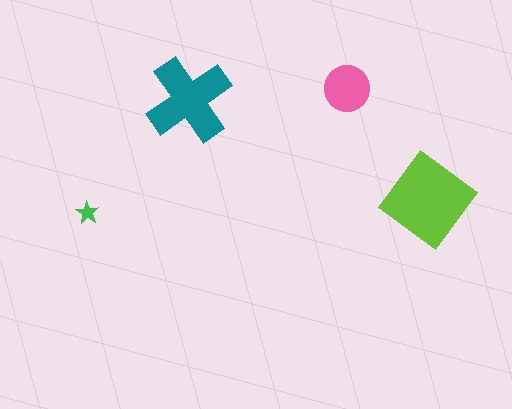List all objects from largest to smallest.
The lime diamond, the teal cross, the pink circle, the green star.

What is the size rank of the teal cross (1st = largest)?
2nd.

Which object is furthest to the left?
The green star is leftmost.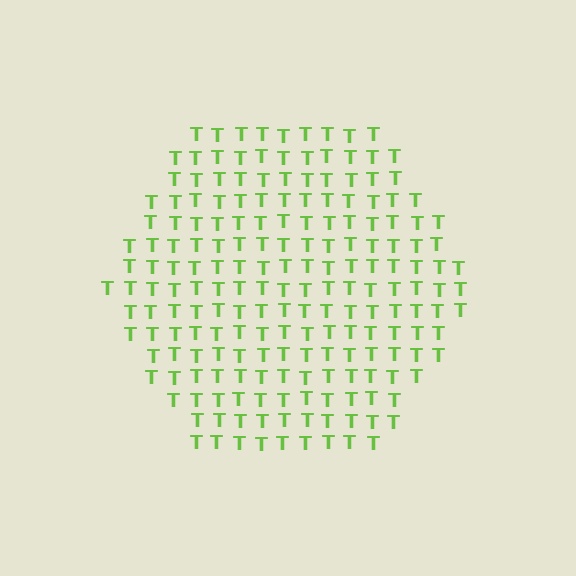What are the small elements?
The small elements are letter T's.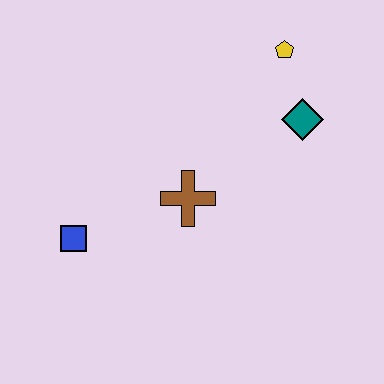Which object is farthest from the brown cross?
The yellow pentagon is farthest from the brown cross.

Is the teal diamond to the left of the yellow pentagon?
No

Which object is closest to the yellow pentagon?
The teal diamond is closest to the yellow pentagon.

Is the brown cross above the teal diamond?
No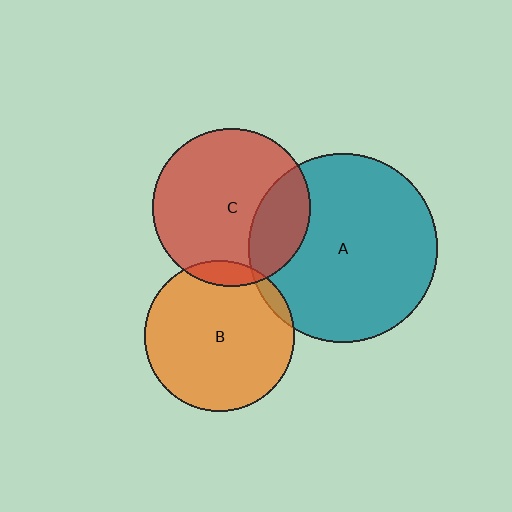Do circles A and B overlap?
Yes.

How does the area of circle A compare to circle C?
Approximately 1.5 times.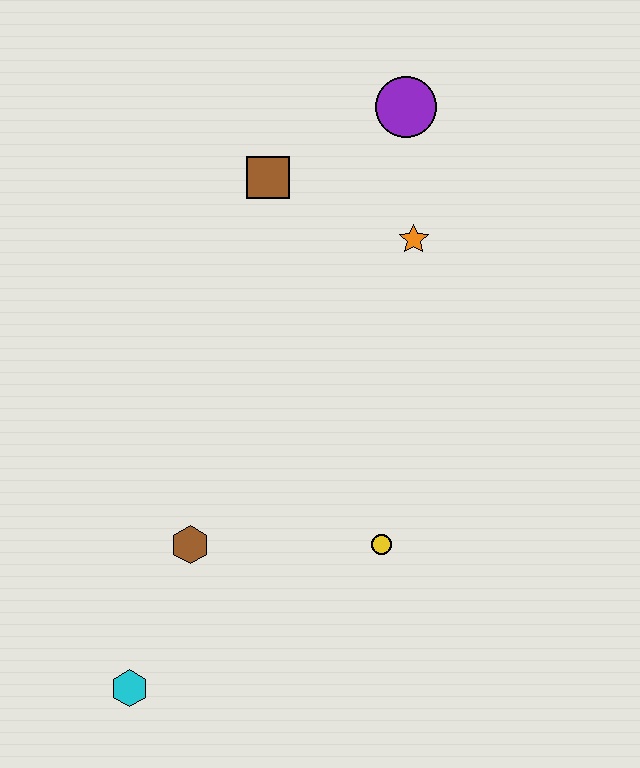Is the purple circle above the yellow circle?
Yes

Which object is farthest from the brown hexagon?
The purple circle is farthest from the brown hexagon.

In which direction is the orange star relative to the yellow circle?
The orange star is above the yellow circle.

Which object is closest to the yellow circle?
The brown hexagon is closest to the yellow circle.